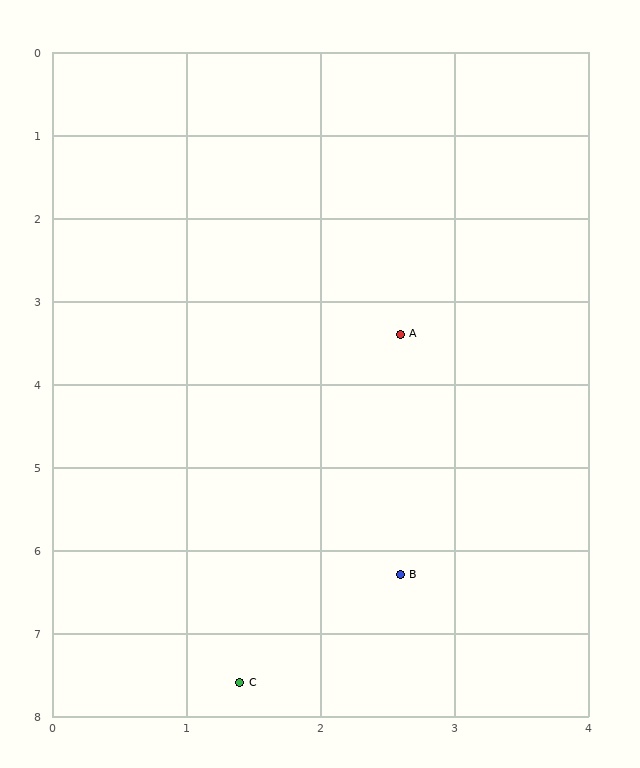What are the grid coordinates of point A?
Point A is at approximately (2.6, 3.4).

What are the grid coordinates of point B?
Point B is at approximately (2.6, 6.3).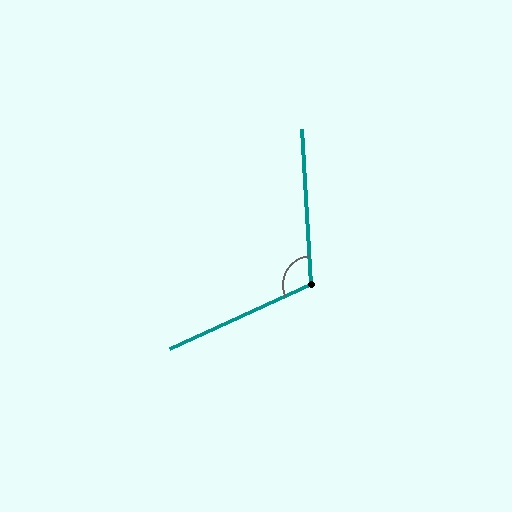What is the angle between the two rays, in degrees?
Approximately 111 degrees.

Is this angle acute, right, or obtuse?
It is obtuse.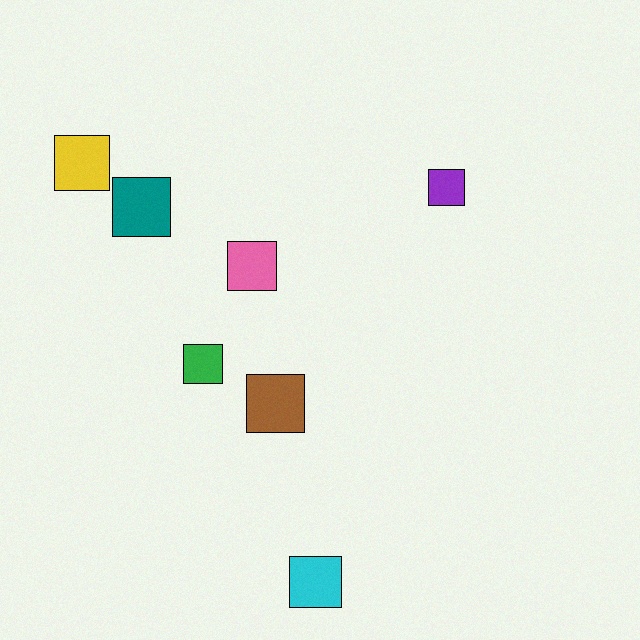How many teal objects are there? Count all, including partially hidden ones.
There is 1 teal object.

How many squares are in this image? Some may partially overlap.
There are 7 squares.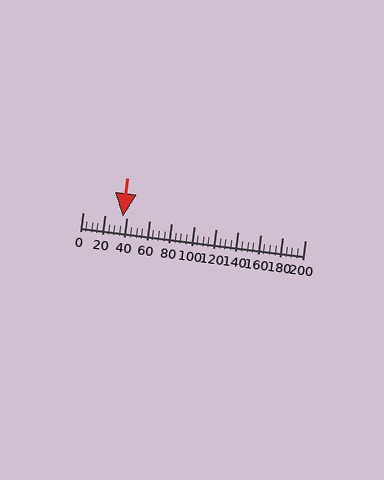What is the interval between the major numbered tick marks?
The major tick marks are spaced 20 units apart.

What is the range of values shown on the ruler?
The ruler shows values from 0 to 200.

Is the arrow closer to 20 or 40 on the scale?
The arrow is closer to 40.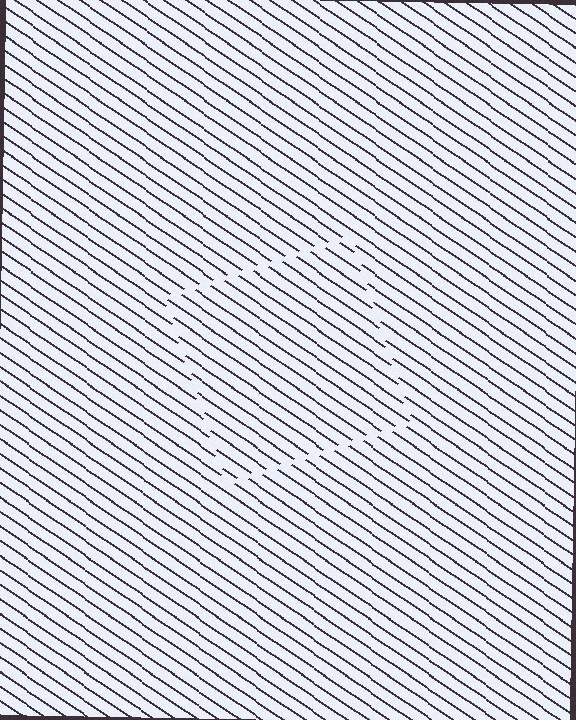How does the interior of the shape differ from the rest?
The interior of the shape contains the same grating, shifted by half a period — the contour is defined by the phase discontinuity where line-ends from the inner and outer gratings abut.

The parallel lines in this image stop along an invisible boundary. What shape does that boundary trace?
An illusory square. The interior of the shape contains the same grating, shifted by half a period — the contour is defined by the phase discontinuity where line-ends from the inner and outer gratings abut.